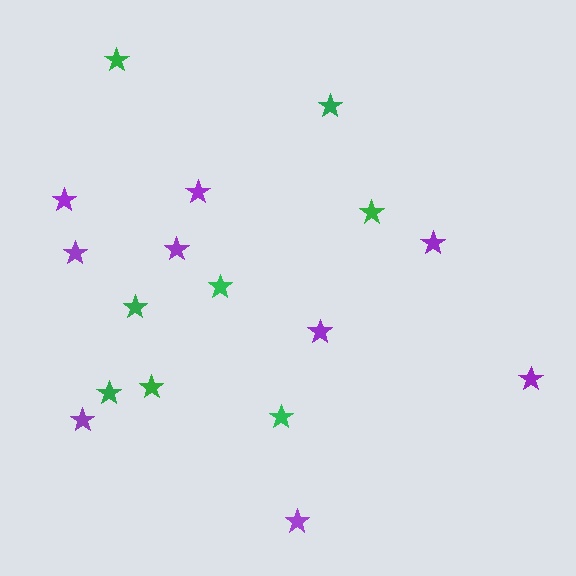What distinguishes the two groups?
There are 2 groups: one group of green stars (8) and one group of purple stars (9).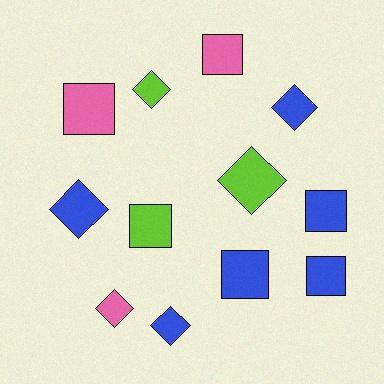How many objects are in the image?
There are 12 objects.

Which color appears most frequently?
Blue, with 6 objects.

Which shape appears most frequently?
Square, with 6 objects.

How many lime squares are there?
There is 1 lime square.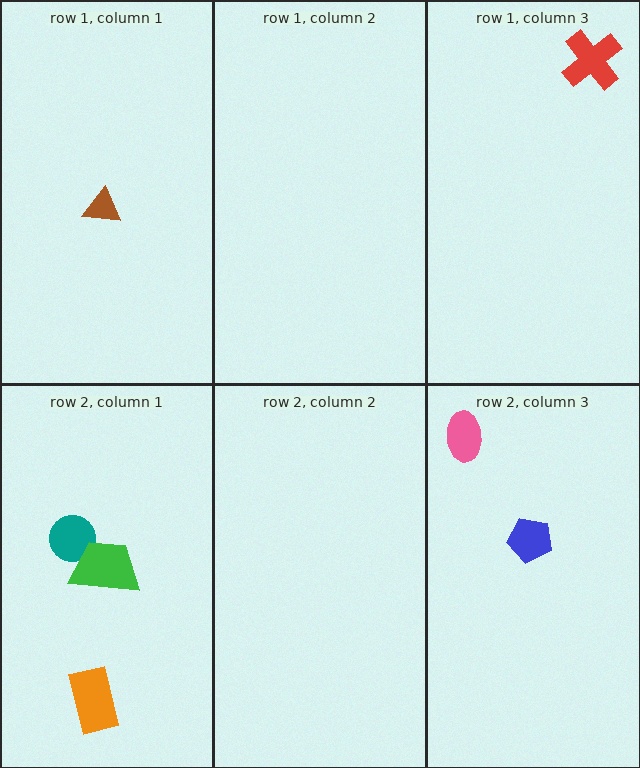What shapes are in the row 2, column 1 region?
The orange rectangle, the teal circle, the green trapezoid.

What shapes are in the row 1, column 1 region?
The brown triangle.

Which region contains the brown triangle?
The row 1, column 1 region.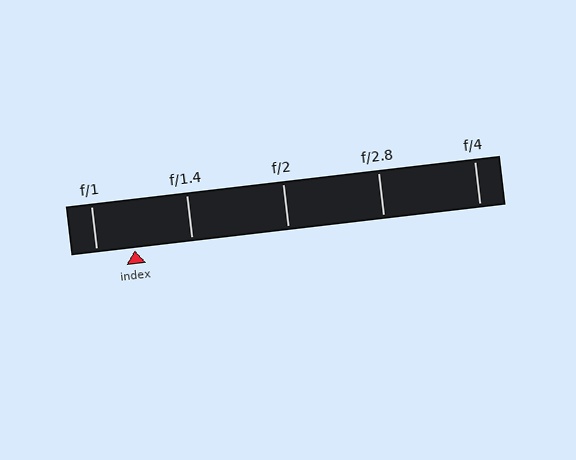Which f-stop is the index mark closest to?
The index mark is closest to f/1.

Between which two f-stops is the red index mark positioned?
The index mark is between f/1 and f/1.4.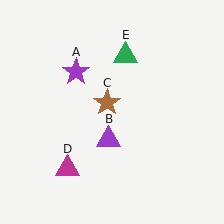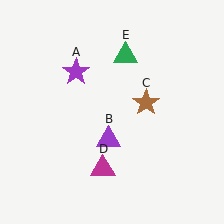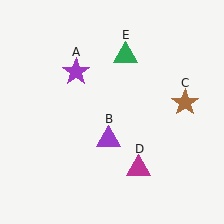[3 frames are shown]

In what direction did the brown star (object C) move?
The brown star (object C) moved right.